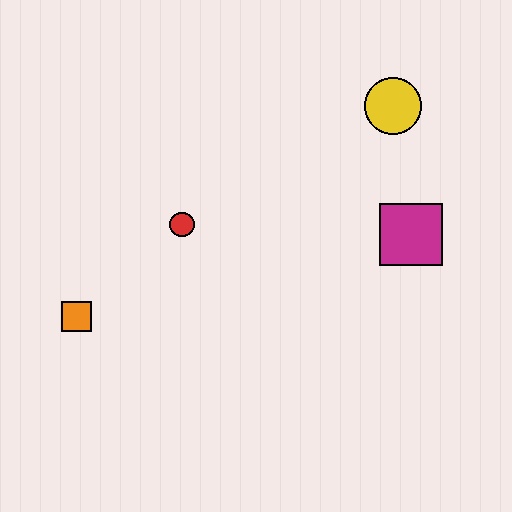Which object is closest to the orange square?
The red circle is closest to the orange square.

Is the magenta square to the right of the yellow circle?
Yes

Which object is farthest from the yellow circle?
The orange square is farthest from the yellow circle.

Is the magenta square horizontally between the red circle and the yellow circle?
No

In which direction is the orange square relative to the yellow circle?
The orange square is to the left of the yellow circle.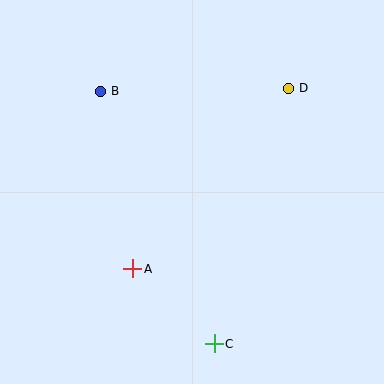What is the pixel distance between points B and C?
The distance between B and C is 277 pixels.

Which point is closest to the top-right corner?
Point D is closest to the top-right corner.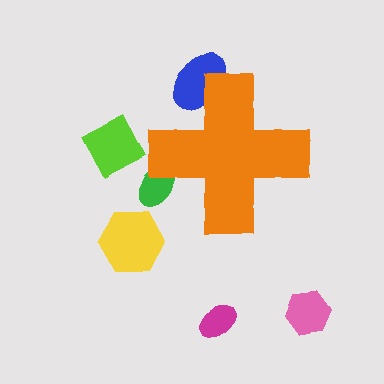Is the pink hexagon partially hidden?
No, the pink hexagon is fully visible.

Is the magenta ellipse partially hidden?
No, the magenta ellipse is fully visible.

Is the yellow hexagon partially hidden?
No, the yellow hexagon is fully visible.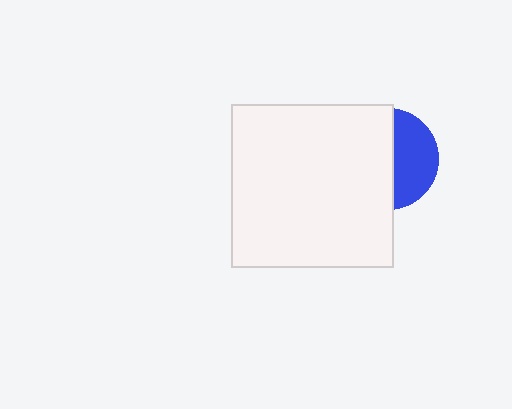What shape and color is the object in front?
The object in front is a white square.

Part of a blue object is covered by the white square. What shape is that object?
It is a circle.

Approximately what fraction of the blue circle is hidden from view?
Roughly 57% of the blue circle is hidden behind the white square.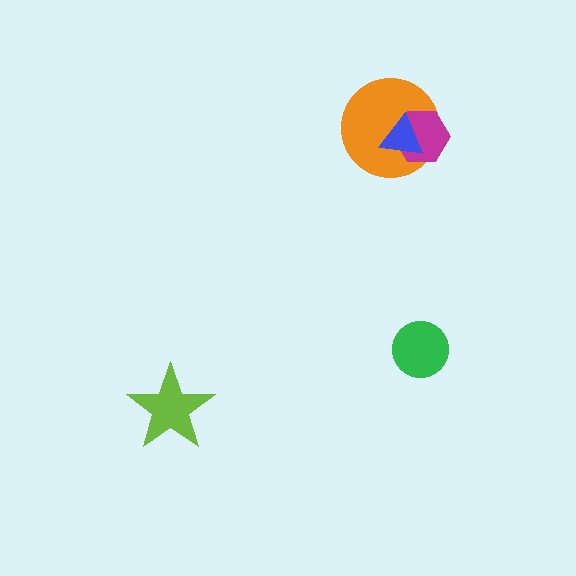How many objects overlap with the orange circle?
2 objects overlap with the orange circle.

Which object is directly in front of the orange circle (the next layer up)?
The magenta hexagon is directly in front of the orange circle.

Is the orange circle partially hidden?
Yes, it is partially covered by another shape.